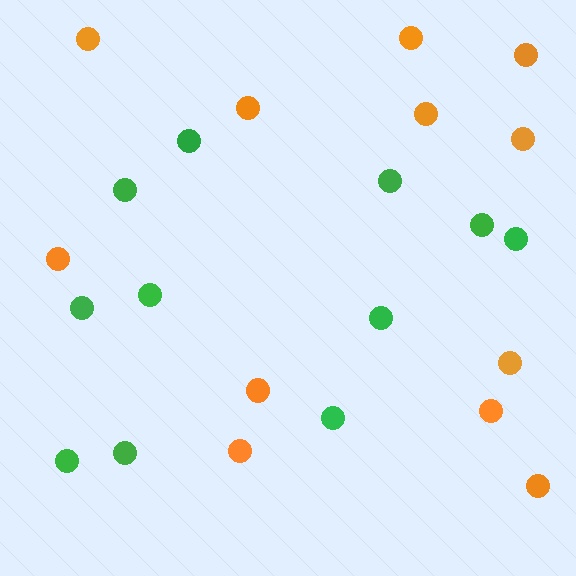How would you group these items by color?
There are 2 groups: one group of green circles (11) and one group of orange circles (12).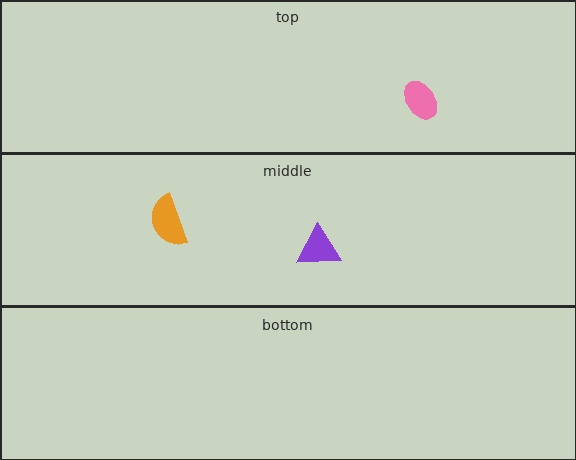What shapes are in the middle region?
The orange semicircle, the purple triangle.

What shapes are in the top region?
The pink ellipse.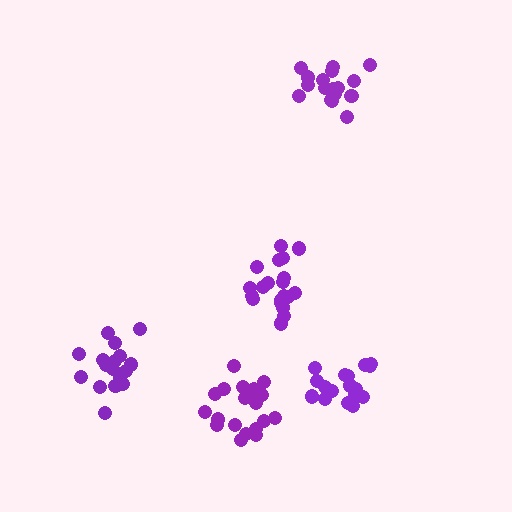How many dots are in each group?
Group 1: 17 dots, Group 2: 21 dots, Group 3: 18 dots, Group 4: 17 dots, Group 5: 21 dots (94 total).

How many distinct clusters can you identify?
There are 5 distinct clusters.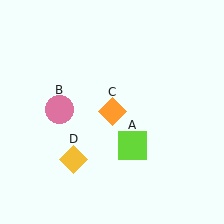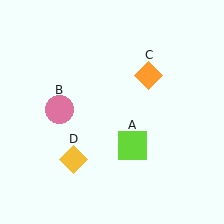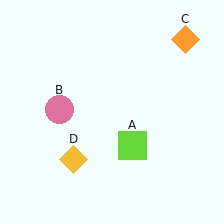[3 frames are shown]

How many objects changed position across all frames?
1 object changed position: orange diamond (object C).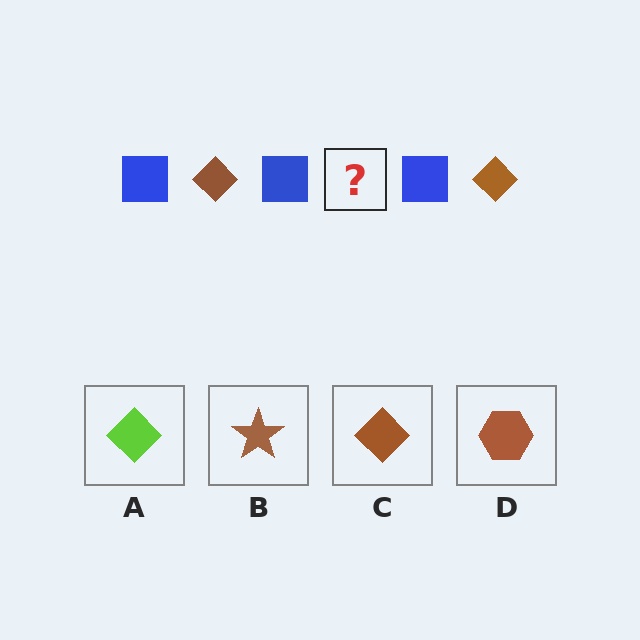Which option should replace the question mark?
Option C.